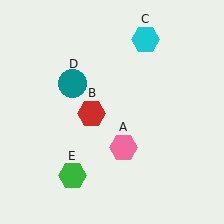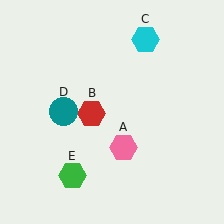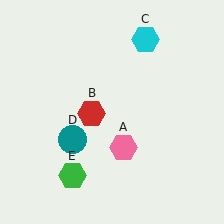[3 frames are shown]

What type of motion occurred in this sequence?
The teal circle (object D) rotated counterclockwise around the center of the scene.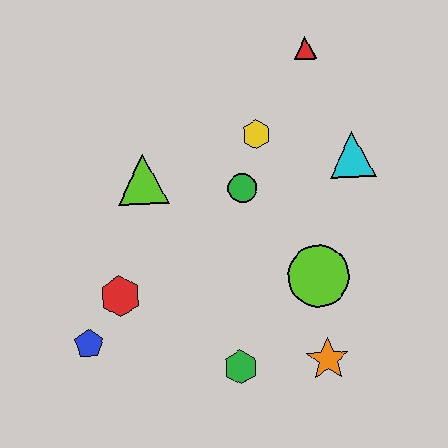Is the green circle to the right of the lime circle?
No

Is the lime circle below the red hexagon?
No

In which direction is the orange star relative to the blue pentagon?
The orange star is to the right of the blue pentagon.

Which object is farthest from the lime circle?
The blue pentagon is farthest from the lime circle.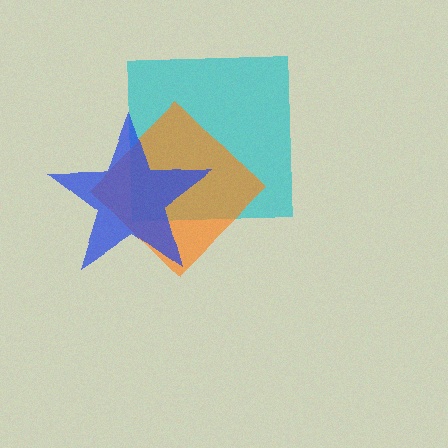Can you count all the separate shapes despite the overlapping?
Yes, there are 3 separate shapes.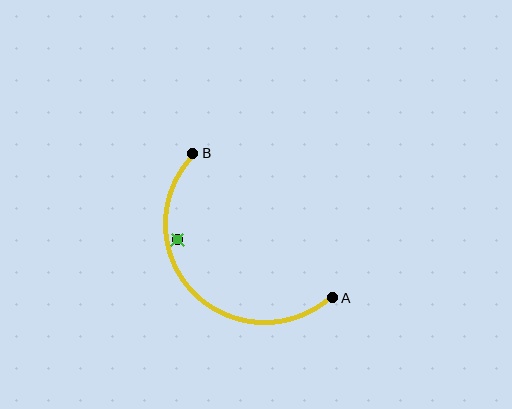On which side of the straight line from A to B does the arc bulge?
The arc bulges below and to the left of the straight line connecting A and B.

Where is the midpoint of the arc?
The arc midpoint is the point on the curve farthest from the straight line joining A and B. It sits below and to the left of that line.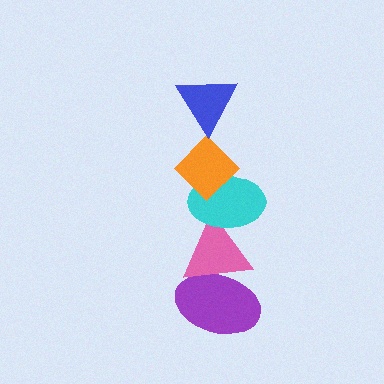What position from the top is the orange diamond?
The orange diamond is 2nd from the top.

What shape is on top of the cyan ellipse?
The orange diamond is on top of the cyan ellipse.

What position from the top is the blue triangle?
The blue triangle is 1st from the top.